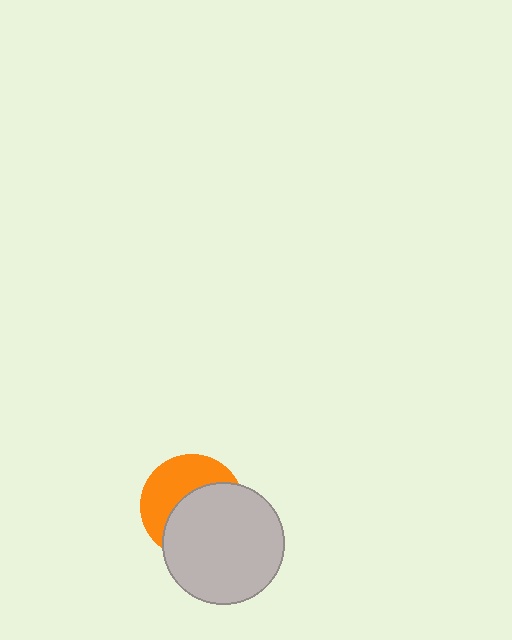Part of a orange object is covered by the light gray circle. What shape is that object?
It is a circle.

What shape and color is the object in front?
The object in front is a light gray circle.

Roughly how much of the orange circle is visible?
A small part of it is visible (roughly 45%).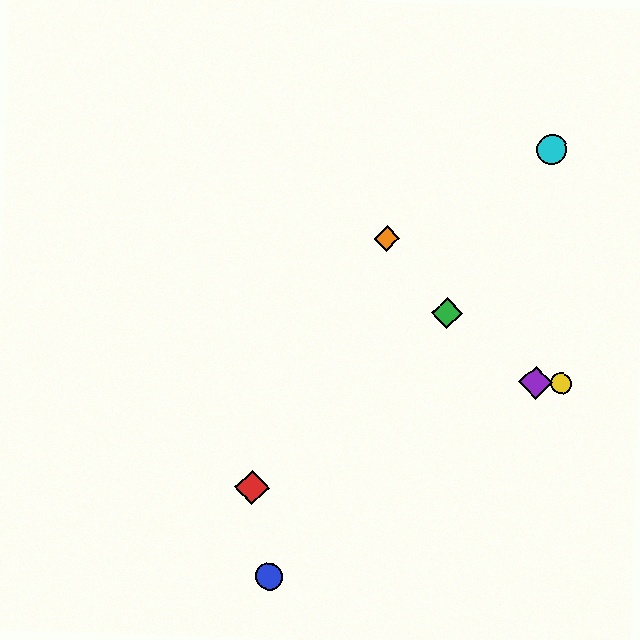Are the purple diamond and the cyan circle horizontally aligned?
No, the purple diamond is at y≈383 and the cyan circle is at y≈150.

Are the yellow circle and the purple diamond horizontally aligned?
Yes, both are at y≈383.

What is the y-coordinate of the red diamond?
The red diamond is at y≈488.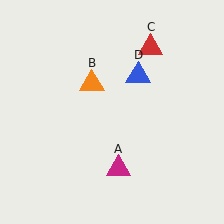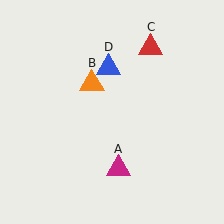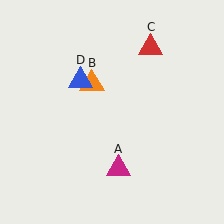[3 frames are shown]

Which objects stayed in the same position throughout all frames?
Magenta triangle (object A) and orange triangle (object B) and red triangle (object C) remained stationary.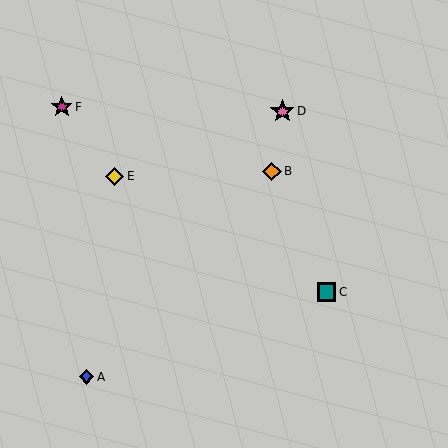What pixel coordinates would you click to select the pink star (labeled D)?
Click at (282, 111) to select the pink star D.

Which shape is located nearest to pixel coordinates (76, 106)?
The magenta star (labeled F) at (62, 107) is nearest to that location.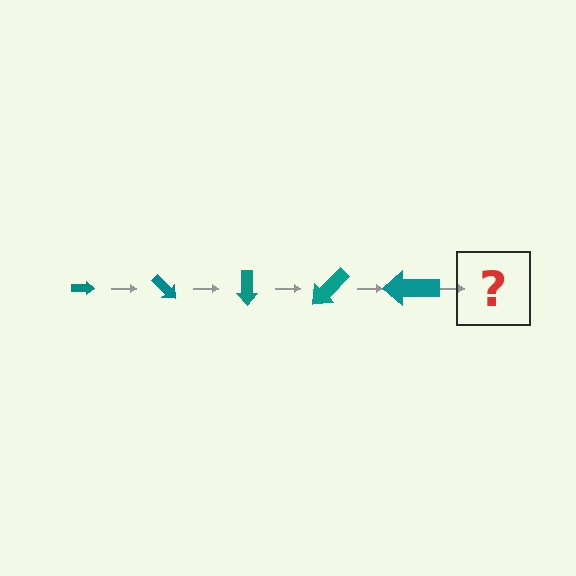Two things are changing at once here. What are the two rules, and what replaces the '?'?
The two rules are that the arrow grows larger each step and it rotates 45 degrees each step. The '?' should be an arrow, larger than the previous one and rotated 225 degrees from the start.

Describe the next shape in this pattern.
It should be an arrow, larger than the previous one and rotated 225 degrees from the start.